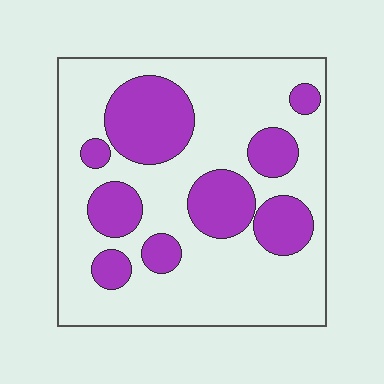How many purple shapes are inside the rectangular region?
9.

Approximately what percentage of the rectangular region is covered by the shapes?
Approximately 30%.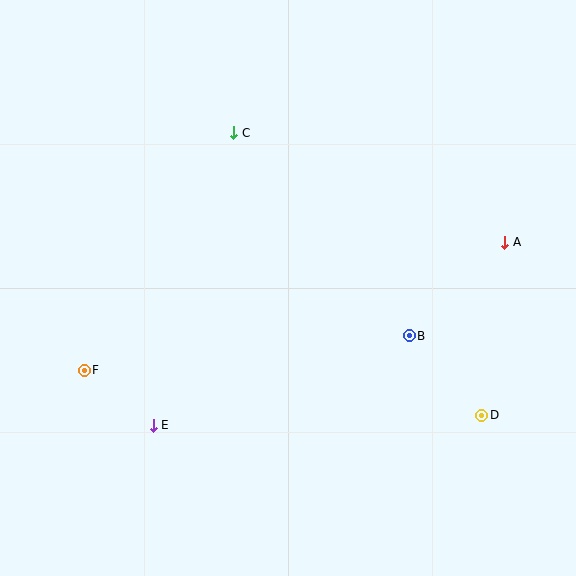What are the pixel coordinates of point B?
Point B is at (409, 336).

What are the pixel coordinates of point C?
Point C is at (234, 133).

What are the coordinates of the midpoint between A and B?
The midpoint between A and B is at (457, 289).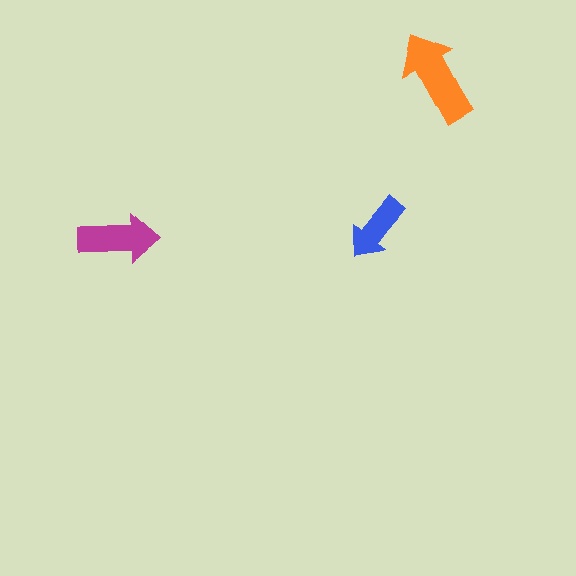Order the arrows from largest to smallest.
the orange one, the magenta one, the blue one.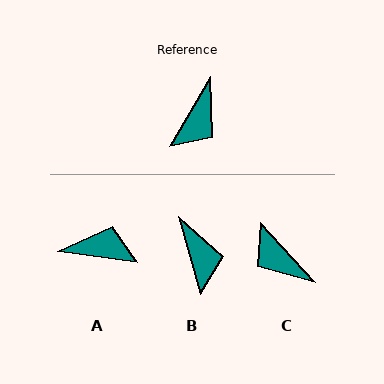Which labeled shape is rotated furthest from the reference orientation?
A, about 113 degrees away.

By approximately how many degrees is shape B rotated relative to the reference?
Approximately 47 degrees counter-clockwise.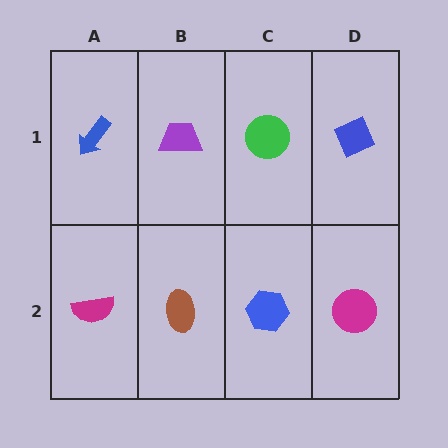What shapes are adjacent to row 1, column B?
A brown ellipse (row 2, column B), a blue arrow (row 1, column A), a green circle (row 1, column C).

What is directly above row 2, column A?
A blue arrow.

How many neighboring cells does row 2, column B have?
3.